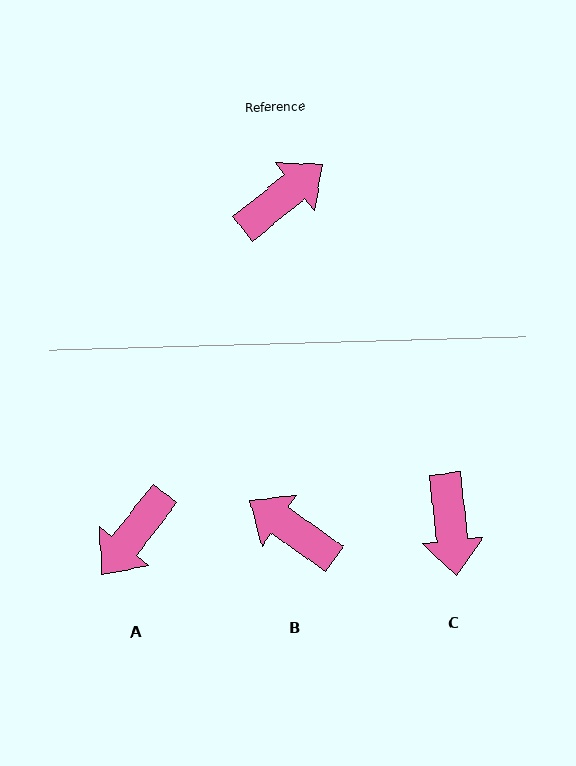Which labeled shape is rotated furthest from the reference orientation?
A, about 167 degrees away.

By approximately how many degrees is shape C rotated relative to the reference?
Approximately 123 degrees clockwise.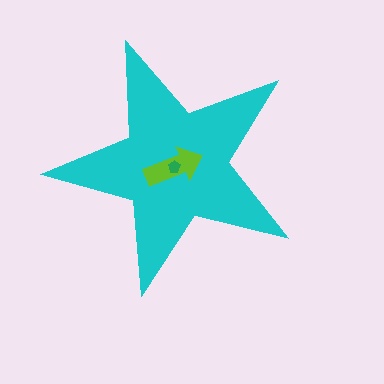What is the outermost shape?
The cyan star.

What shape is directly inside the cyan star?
The lime arrow.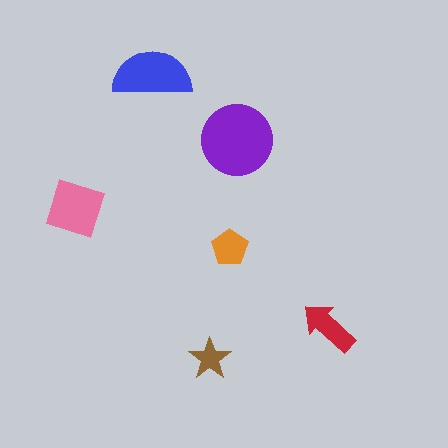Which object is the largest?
The purple circle.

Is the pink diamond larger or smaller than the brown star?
Larger.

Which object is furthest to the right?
The red arrow is rightmost.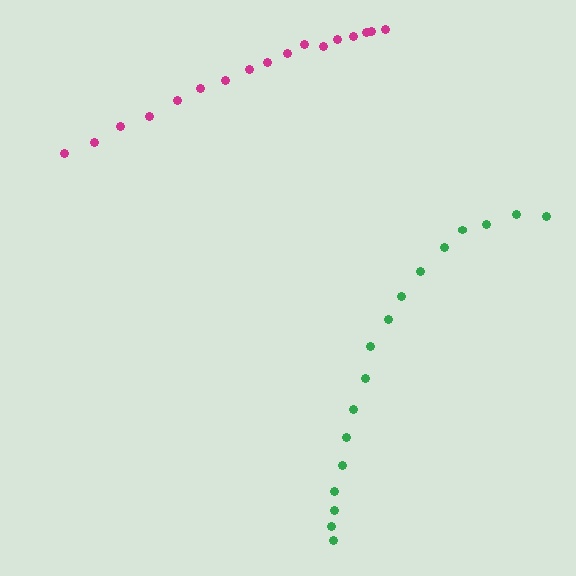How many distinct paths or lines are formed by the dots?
There are 2 distinct paths.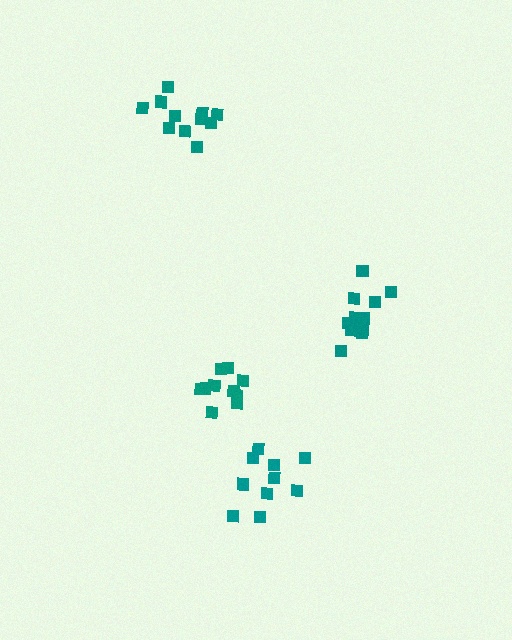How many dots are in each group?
Group 1: 10 dots, Group 2: 12 dots, Group 3: 10 dots, Group 4: 11 dots (43 total).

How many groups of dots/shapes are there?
There are 4 groups.